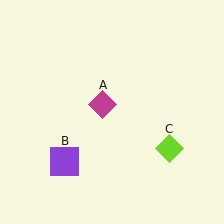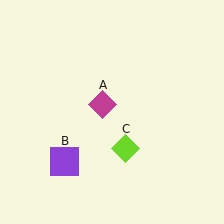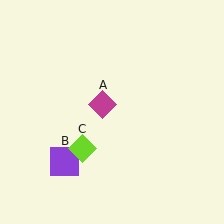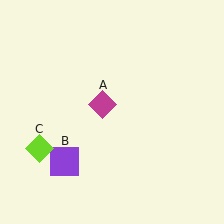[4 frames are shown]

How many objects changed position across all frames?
1 object changed position: lime diamond (object C).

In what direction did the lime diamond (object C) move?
The lime diamond (object C) moved left.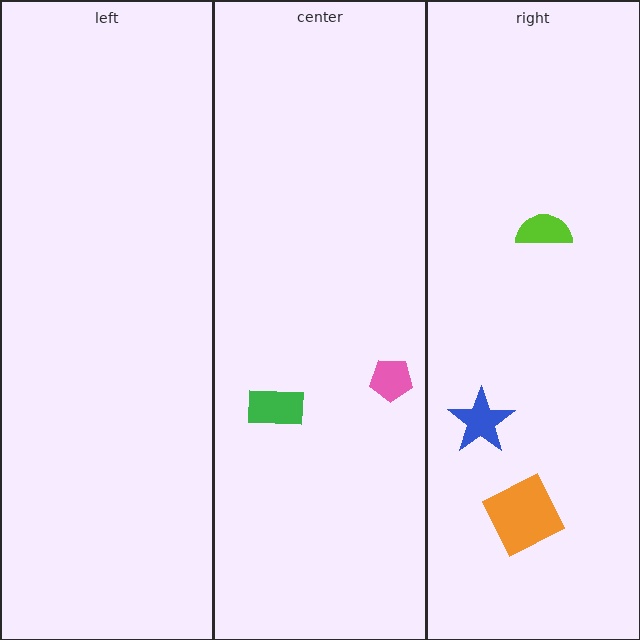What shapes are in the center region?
The green rectangle, the pink pentagon.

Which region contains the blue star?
The right region.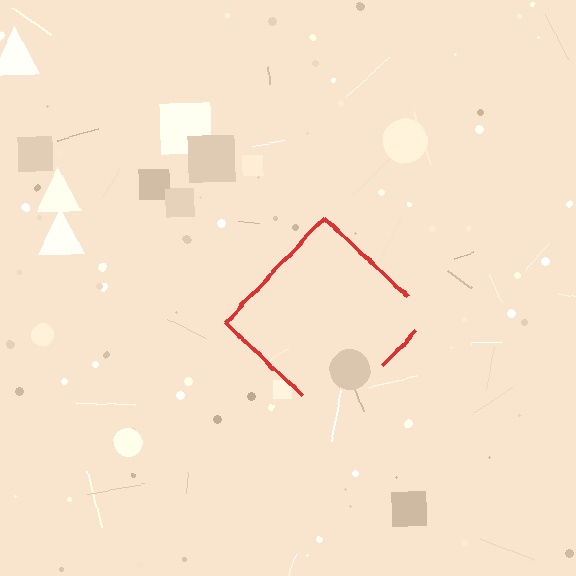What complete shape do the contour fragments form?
The contour fragments form a diamond.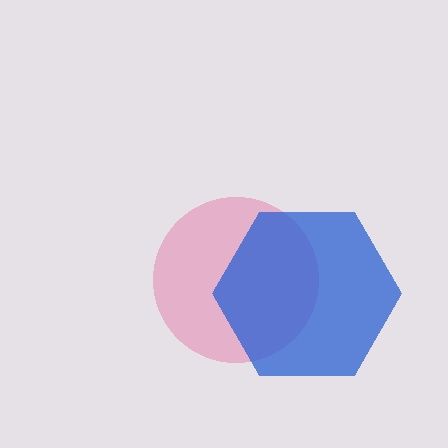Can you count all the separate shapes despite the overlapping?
Yes, there are 2 separate shapes.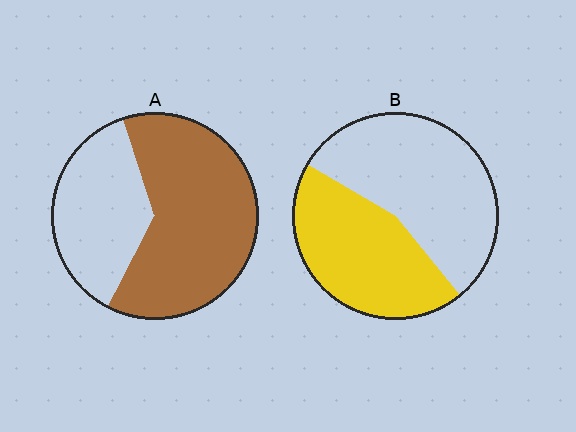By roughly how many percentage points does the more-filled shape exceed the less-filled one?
By roughly 20 percentage points (A over B).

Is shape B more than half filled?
No.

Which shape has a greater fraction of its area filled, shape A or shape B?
Shape A.